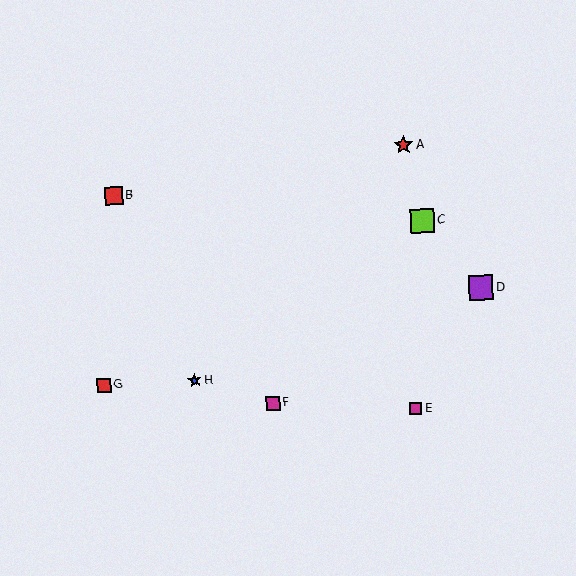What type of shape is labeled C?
Shape C is a lime square.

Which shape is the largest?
The purple square (labeled D) is the largest.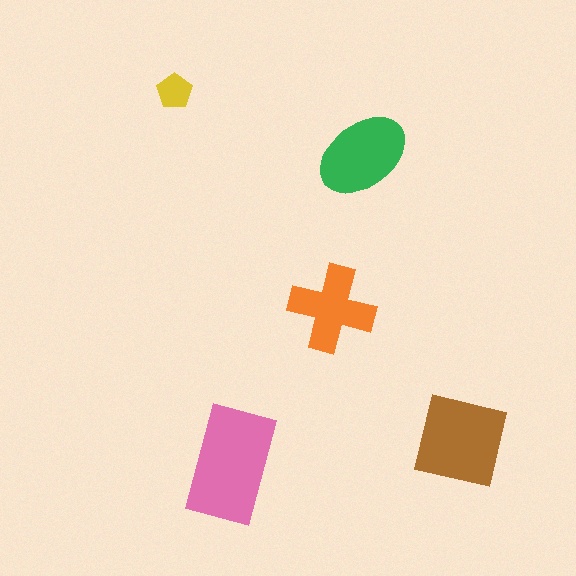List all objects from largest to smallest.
The pink rectangle, the brown square, the green ellipse, the orange cross, the yellow pentagon.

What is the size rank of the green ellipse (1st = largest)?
3rd.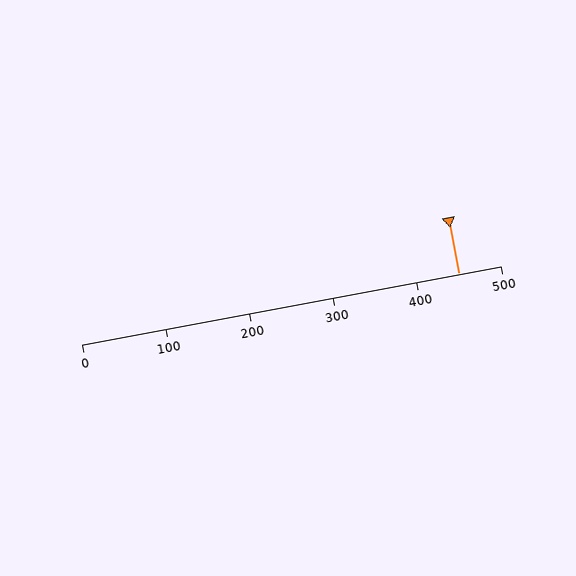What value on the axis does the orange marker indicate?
The marker indicates approximately 450.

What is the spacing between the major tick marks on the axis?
The major ticks are spaced 100 apart.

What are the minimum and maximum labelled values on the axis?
The axis runs from 0 to 500.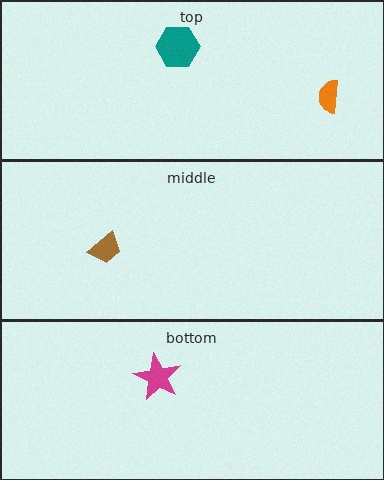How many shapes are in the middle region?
1.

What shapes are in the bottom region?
The magenta star.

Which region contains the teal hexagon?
The top region.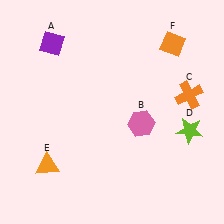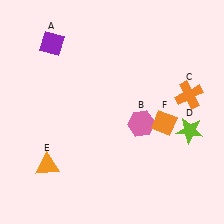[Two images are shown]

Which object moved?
The orange diamond (F) moved down.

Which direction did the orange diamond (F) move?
The orange diamond (F) moved down.